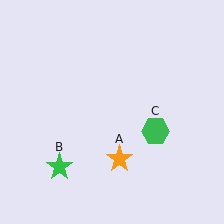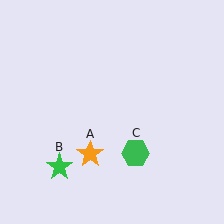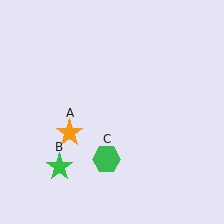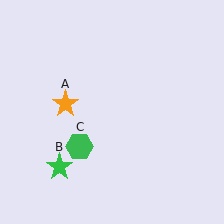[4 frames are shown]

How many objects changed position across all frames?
2 objects changed position: orange star (object A), green hexagon (object C).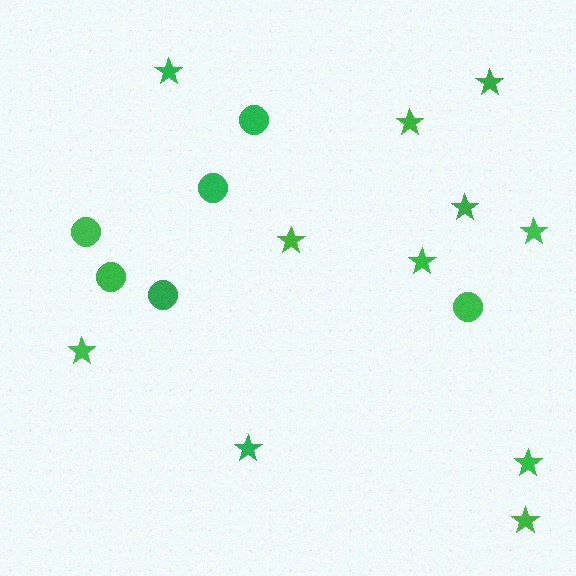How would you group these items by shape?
There are 2 groups: one group of circles (6) and one group of stars (11).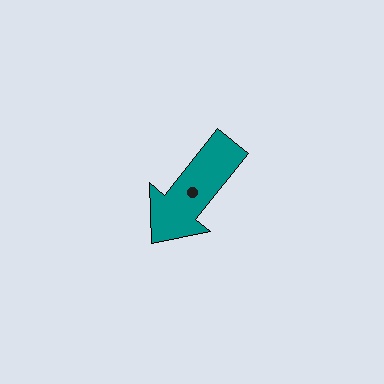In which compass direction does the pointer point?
Southwest.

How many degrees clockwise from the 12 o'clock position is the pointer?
Approximately 219 degrees.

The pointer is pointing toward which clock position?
Roughly 7 o'clock.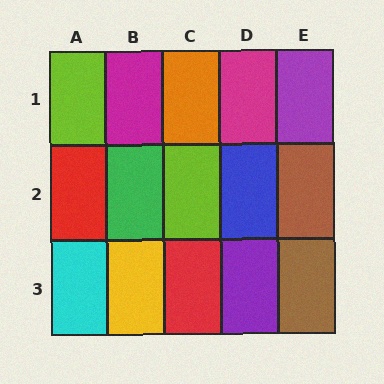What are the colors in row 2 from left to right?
Red, green, lime, blue, brown.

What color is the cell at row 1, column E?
Purple.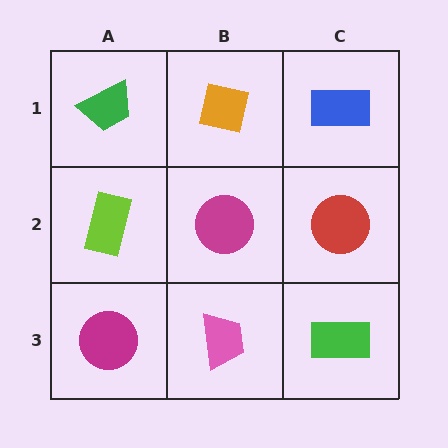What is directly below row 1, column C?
A red circle.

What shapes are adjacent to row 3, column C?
A red circle (row 2, column C), a pink trapezoid (row 3, column B).